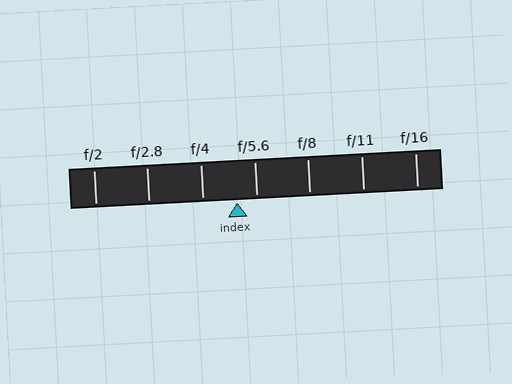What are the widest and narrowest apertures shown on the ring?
The widest aperture shown is f/2 and the narrowest is f/16.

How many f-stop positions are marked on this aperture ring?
There are 7 f-stop positions marked.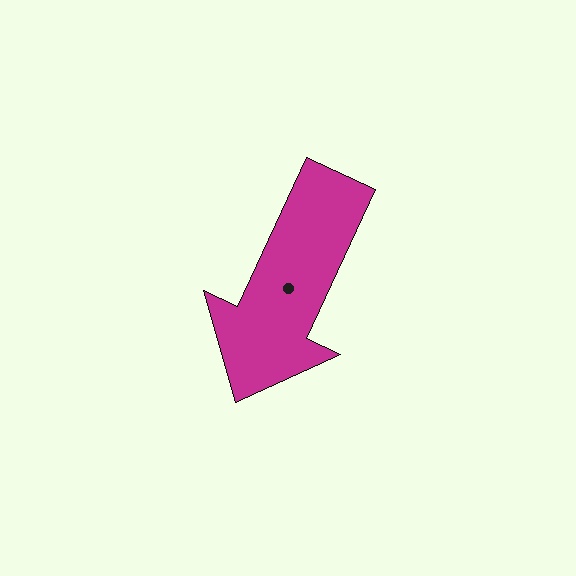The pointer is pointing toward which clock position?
Roughly 7 o'clock.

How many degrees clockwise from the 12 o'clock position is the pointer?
Approximately 205 degrees.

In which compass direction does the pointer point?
Southwest.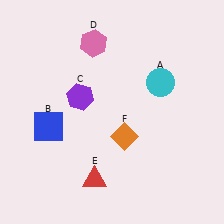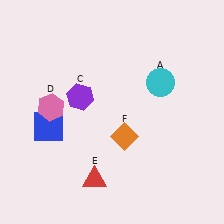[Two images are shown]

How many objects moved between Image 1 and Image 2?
1 object moved between the two images.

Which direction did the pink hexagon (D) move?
The pink hexagon (D) moved down.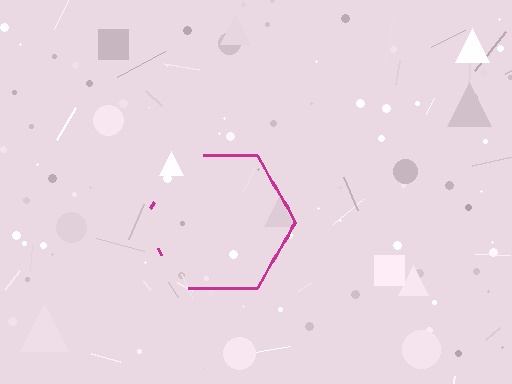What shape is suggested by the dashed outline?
The dashed outline suggests a hexagon.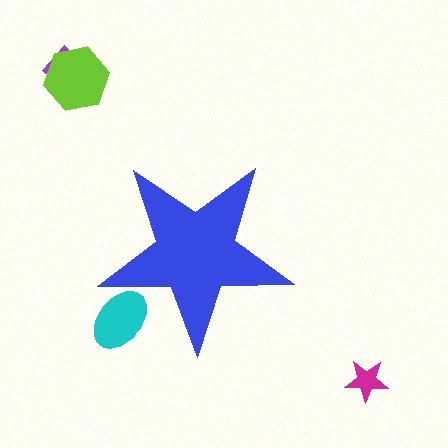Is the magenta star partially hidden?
No, the magenta star is fully visible.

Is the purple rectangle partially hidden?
No, the purple rectangle is fully visible.